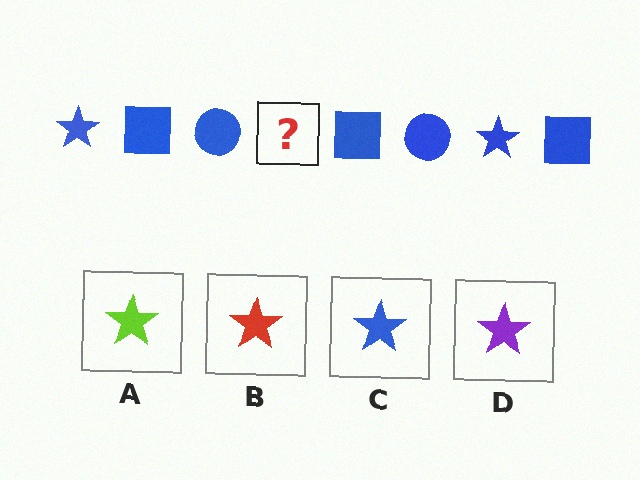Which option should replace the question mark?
Option C.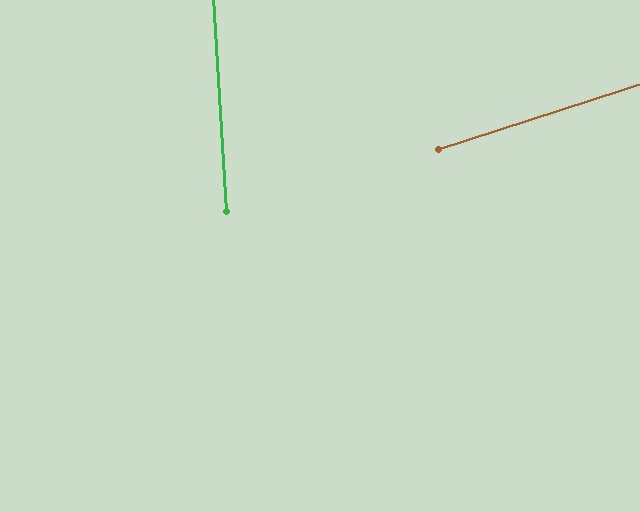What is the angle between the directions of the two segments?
Approximately 76 degrees.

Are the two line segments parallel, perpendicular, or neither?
Neither parallel nor perpendicular — they differ by about 76°.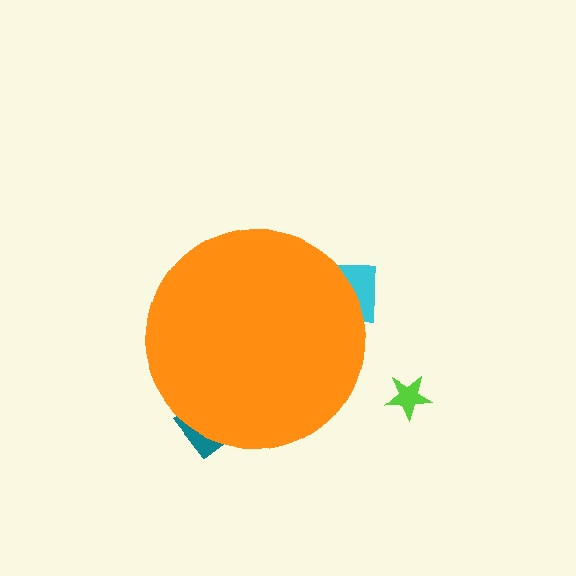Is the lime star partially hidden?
No, the lime star is fully visible.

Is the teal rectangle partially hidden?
Yes, the teal rectangle is partially hidden behind the orange circle.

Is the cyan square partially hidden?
Yes, the cyan square is partially hidden behind the orange circle.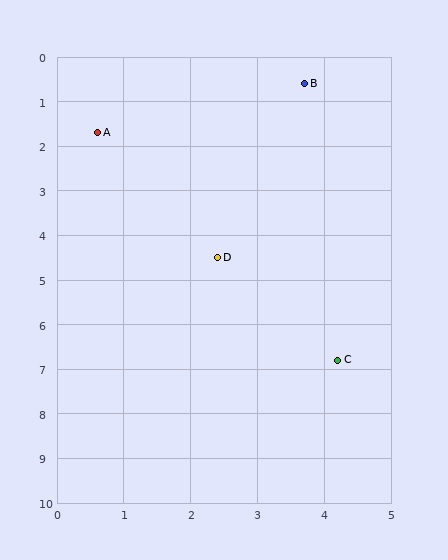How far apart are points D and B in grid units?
Points D and B are about 4.1 grid units apart.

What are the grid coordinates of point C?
Point C is at approximately (4.2, 6.8).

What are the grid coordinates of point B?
Point B is at approximately (3.7, 0.6).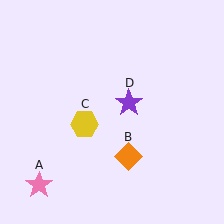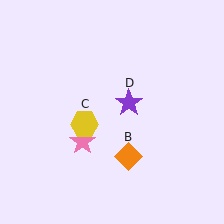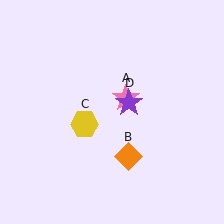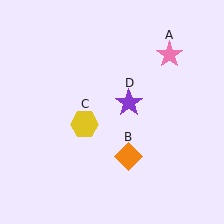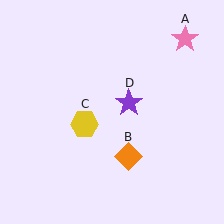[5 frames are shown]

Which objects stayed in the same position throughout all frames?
Orange diamond (object B) and yellow hexagon (object C) and purple star (object D) remained stationary.